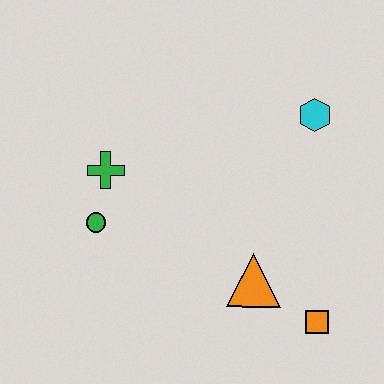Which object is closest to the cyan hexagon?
The orange triangle is closest to the cyan hexagon.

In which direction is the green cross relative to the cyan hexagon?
The green cross is to the left of the cyan hexagon.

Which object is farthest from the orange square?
The green cross is farthest from the orange square.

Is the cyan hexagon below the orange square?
No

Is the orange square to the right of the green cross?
Yes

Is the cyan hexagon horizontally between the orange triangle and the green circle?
No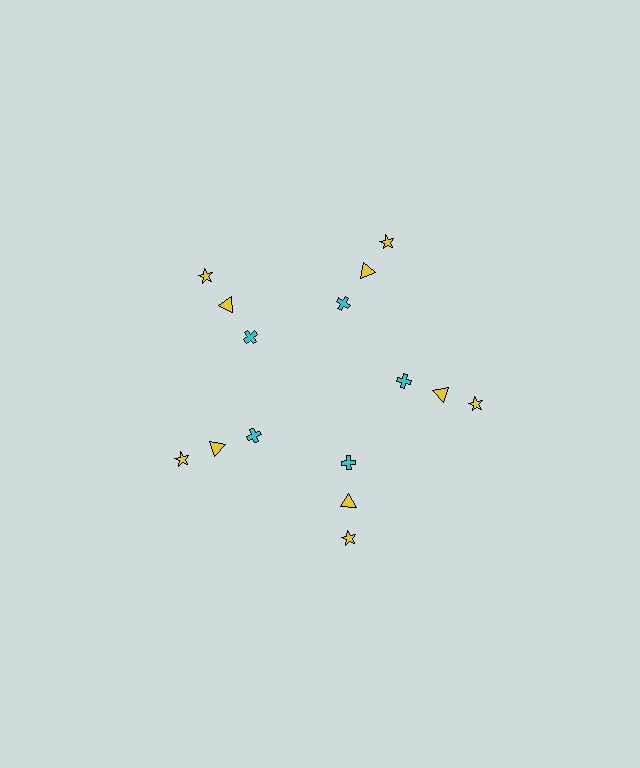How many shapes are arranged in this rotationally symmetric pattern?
There are 15 shapes, arranged in 5 groups of 3.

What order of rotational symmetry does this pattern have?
This pattern has 5-fold rotational symmetry.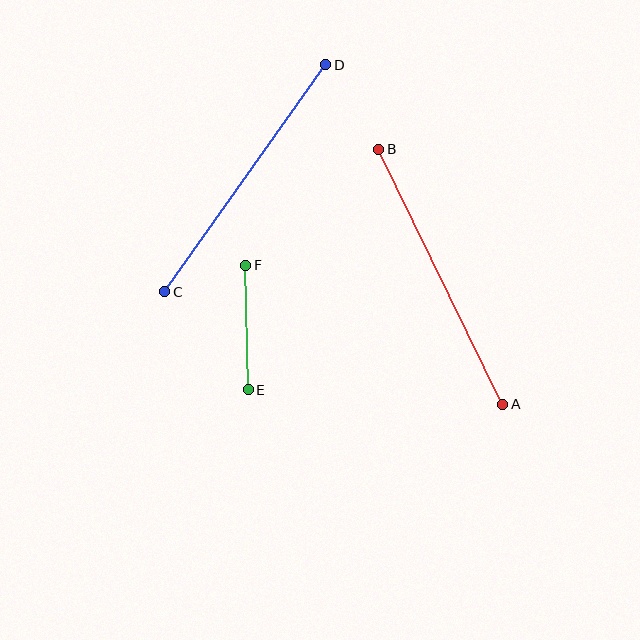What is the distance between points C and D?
The distance is approximately 279 pixels.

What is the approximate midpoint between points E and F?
The midpoint is at approximately (247, 327) pixels.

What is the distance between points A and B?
The distance is approximately 283 pixels.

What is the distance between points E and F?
The distance is approximately 125 pixels.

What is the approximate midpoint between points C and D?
The midpoint is at approximately (245, 178) pixels.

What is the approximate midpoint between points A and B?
The midpoint is at approximately (441, 277) pixels.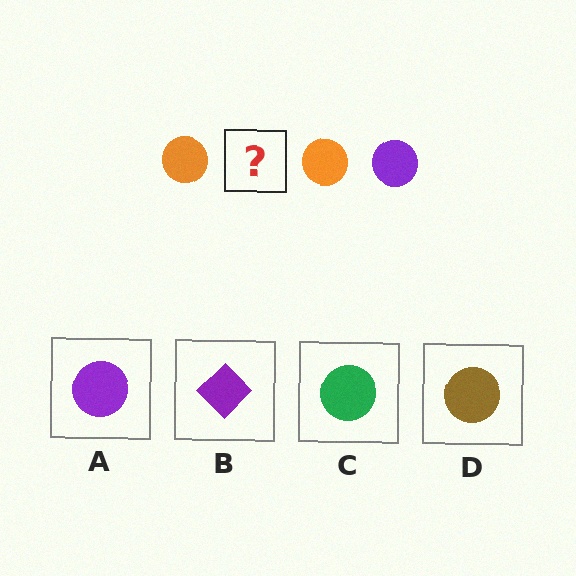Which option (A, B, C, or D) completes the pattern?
A.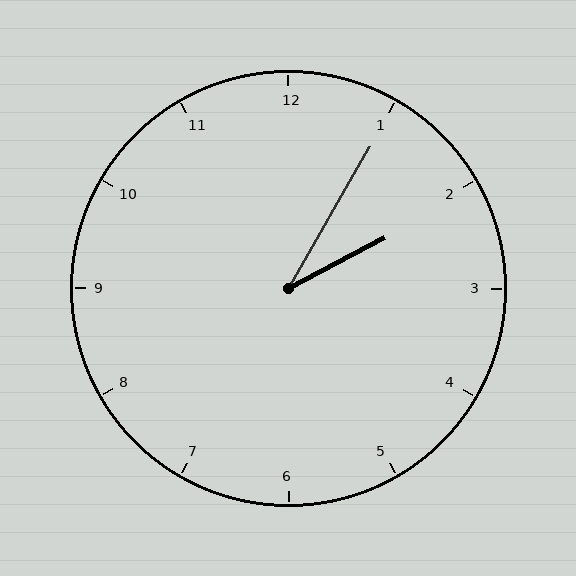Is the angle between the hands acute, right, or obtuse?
It is acute.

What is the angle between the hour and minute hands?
Approximately 32 degrees.